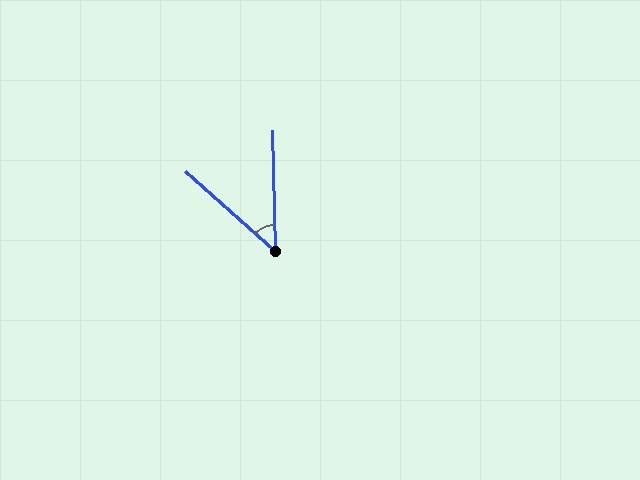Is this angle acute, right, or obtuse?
It is acute.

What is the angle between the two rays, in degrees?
Approximately 47 degrees.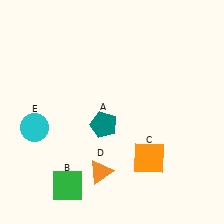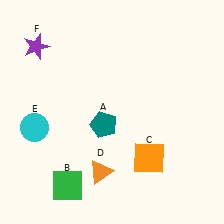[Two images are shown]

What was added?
A purple star (F) was added in Image 2.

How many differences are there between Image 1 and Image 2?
There is 1 difference between the two images.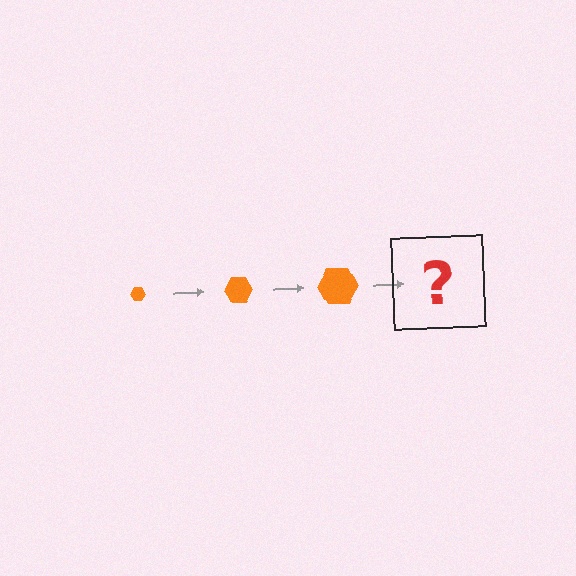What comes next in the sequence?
The next element should be an orange hexagon, larger than the previous one.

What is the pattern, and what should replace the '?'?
The pattern is that the hexagon gets progressively larger each step. The '?' should be an orange hexagon, larger than the previous one.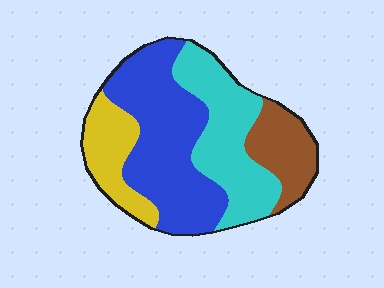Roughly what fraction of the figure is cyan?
Cyan takes up between a quarter and a half of the figure.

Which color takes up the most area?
Blue, at roughly 40%.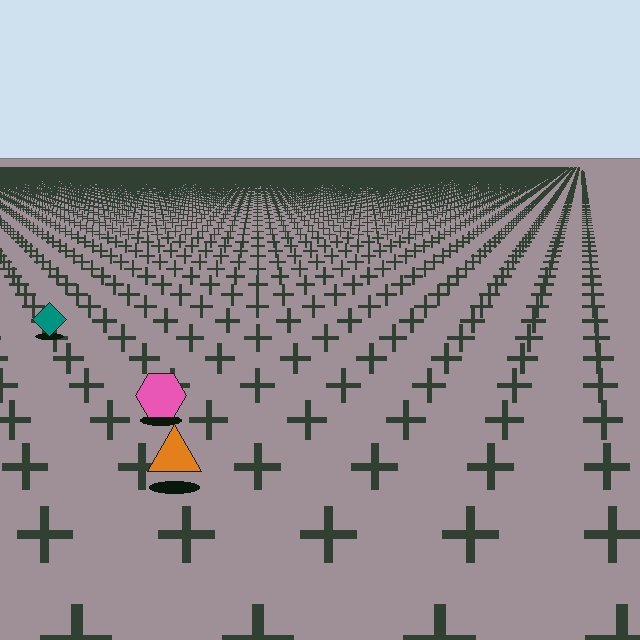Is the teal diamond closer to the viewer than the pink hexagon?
No. The pink hexagon is closer — you can tell from the texture gradient: the ground texture is coarser near it.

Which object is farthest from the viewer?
The teal diamond is farthest from the viewer. It appears smaller and the ground texture around it is denser.